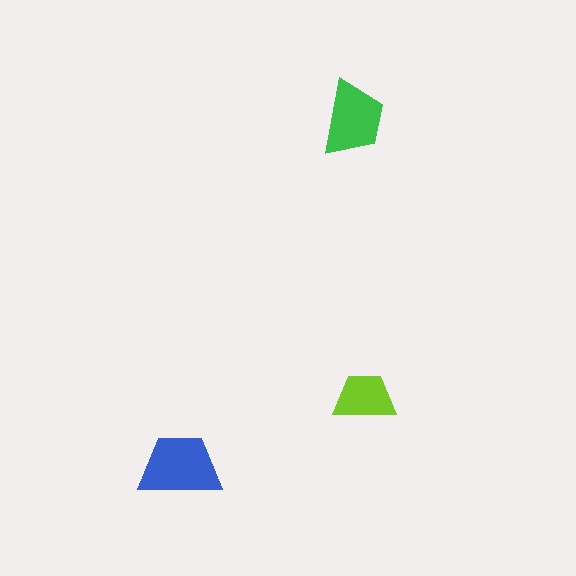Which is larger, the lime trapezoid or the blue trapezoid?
The blue one.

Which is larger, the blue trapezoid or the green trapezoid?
The blue one.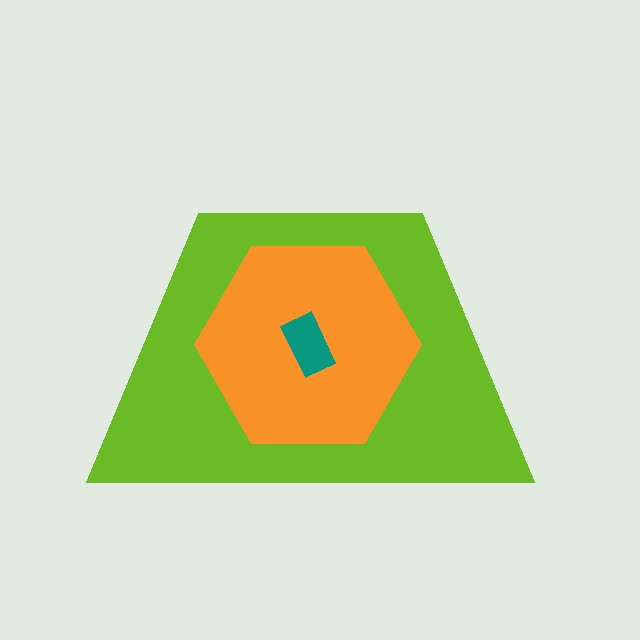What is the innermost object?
The teal rectangle.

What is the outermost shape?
The lime trapezoid.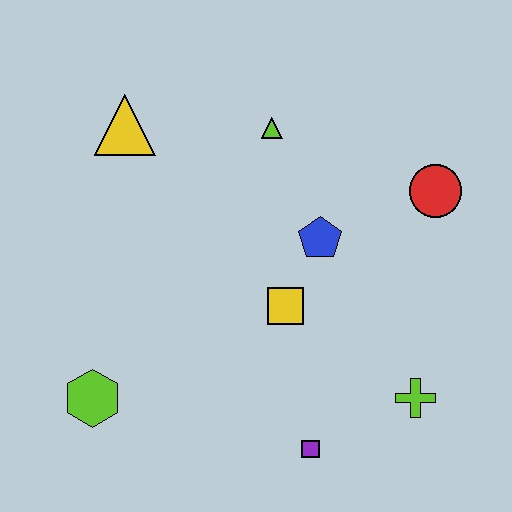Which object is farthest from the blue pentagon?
The lime hexagon is farthest from the blue pentagon.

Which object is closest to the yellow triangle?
The lime triangle is closest to the yellow triangle.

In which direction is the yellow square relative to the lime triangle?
The yellow square is below the lime triangle.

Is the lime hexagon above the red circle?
No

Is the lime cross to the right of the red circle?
No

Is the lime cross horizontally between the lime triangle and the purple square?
No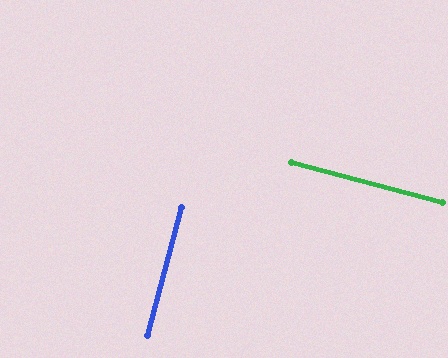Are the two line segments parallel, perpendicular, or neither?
Perpendicular — they meet at approximately 90°.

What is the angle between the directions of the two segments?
Approximately 90 degrees.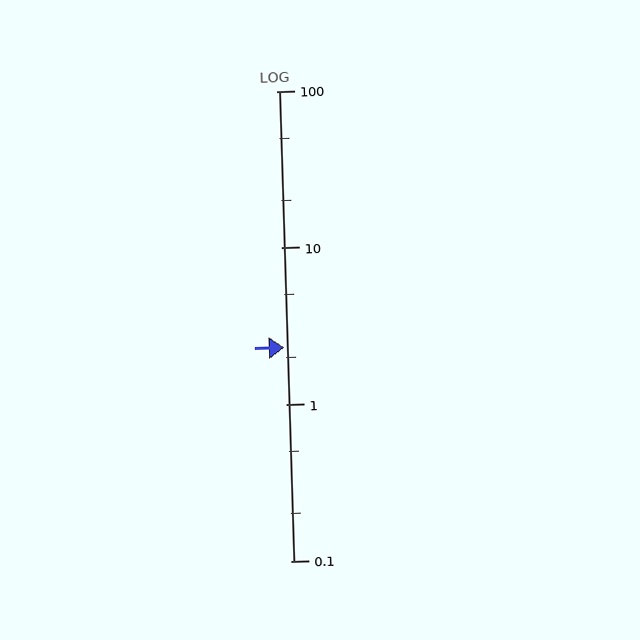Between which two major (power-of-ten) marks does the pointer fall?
The pointer is between 1 and 10.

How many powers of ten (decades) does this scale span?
The scale spans 3 decades, from 0.1 to 100.